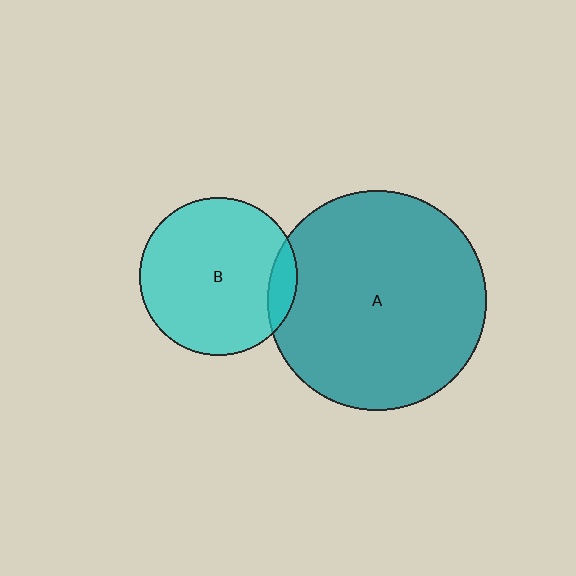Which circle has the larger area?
Circle A (teal).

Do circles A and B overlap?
Yes.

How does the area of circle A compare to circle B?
Approximately 1.9 times.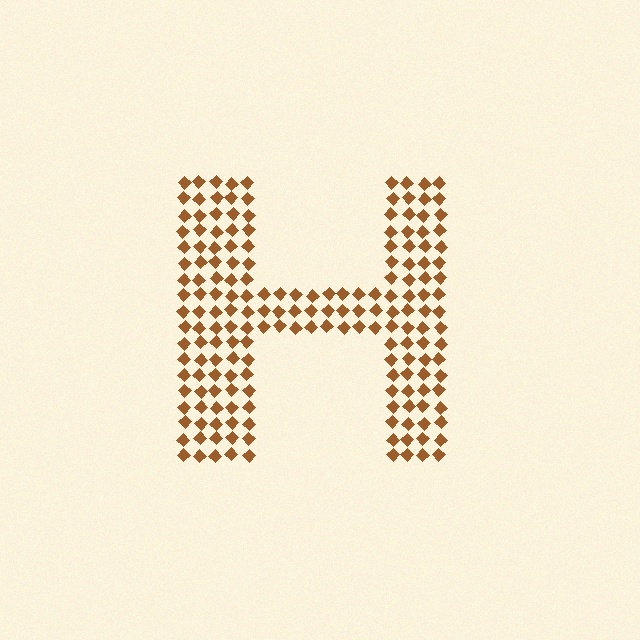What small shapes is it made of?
It is made of small diamonds.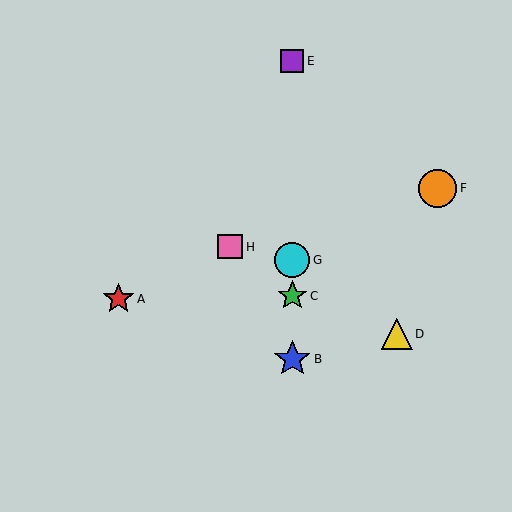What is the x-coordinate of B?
Object B is at x≈292.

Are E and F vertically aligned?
No, E is at x≈292 and F is at x≈438.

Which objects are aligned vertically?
Objects B, C, E, G are aligned vertically.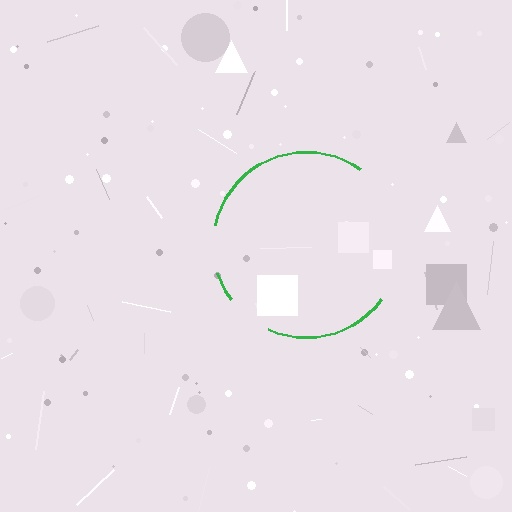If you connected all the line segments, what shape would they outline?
They would outline a circle.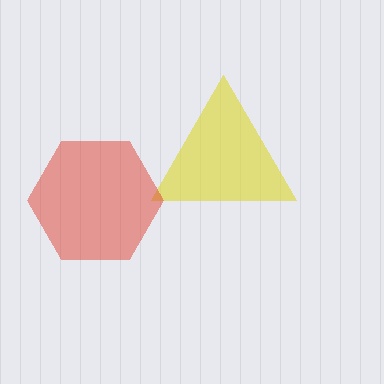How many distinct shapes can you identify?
There are 2 distinct shapes: a yellow triangle, a red hexagon.